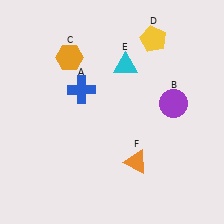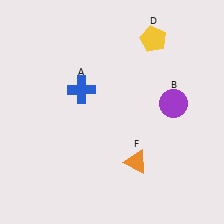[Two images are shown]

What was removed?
The cyan triangle (E), the orange hexagon (C) were removed in Image 2.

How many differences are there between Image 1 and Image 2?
There are 2 differences between the two images.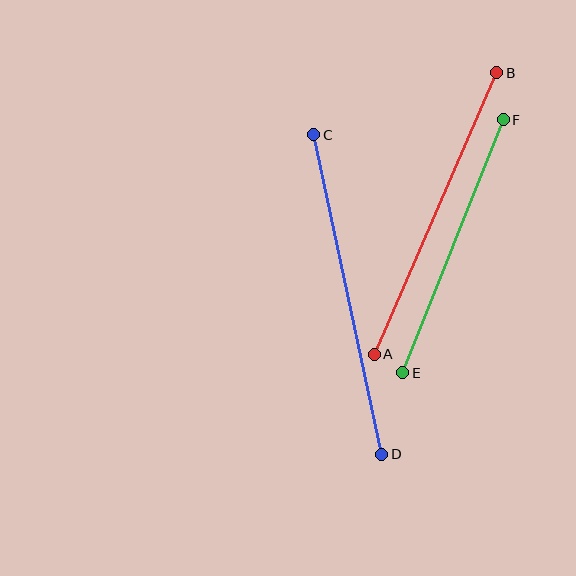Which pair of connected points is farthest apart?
Points C and D are farthest apart.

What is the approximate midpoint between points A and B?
The midpoint is at approximately (435, 213) pixels.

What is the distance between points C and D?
The distance is approximately 326 pixels.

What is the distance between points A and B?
The distance is approximately 307 pixels.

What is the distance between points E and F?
The distance is approximately 272 pixels.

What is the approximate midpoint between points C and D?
The midpoint is at approximately (348, 295) pixels.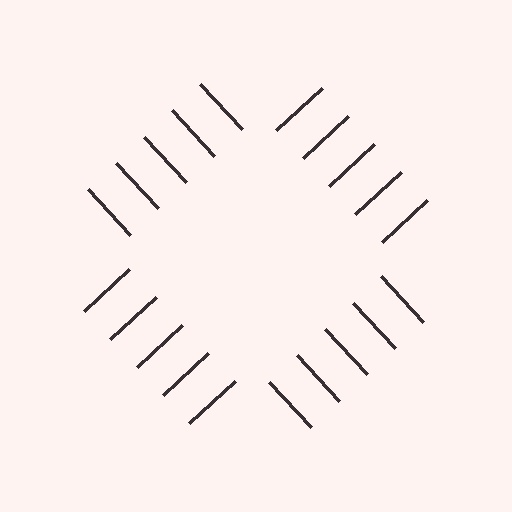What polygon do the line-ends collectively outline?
An illusory square — the line segments terminate on its edges but no continuous stroke is drawn.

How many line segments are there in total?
20 — 5 along each of the 4 edges.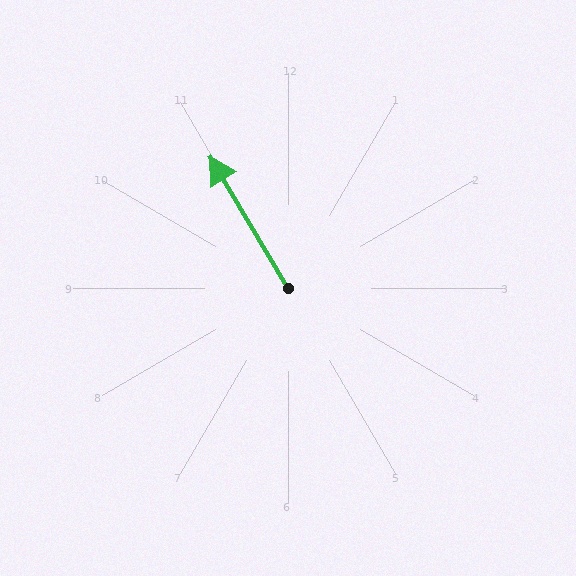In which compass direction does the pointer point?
Northwest.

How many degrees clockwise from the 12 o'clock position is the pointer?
Approximately 329 degrees.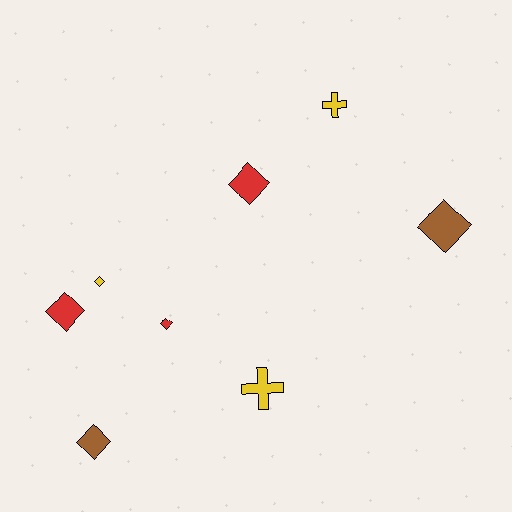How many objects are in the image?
There are 8 objects.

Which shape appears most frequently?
Diamond, with 6 objects.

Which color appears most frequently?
Yellow, with 3 objects.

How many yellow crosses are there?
There are 2 yellow crosses.